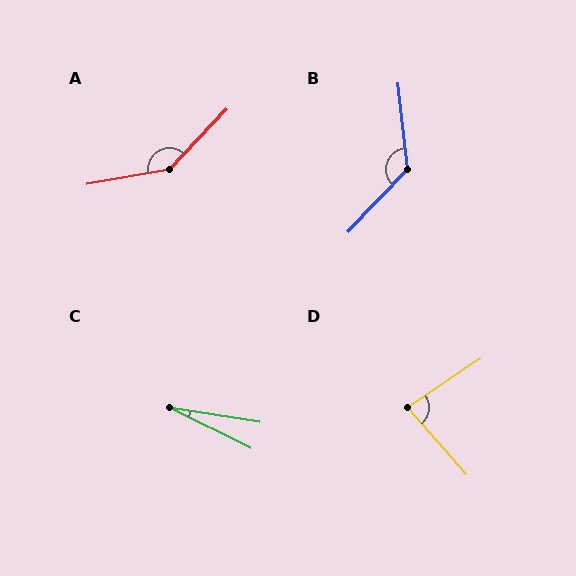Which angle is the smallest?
C, at approximately 17 degrees.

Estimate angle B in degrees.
Approximately 130 degrees.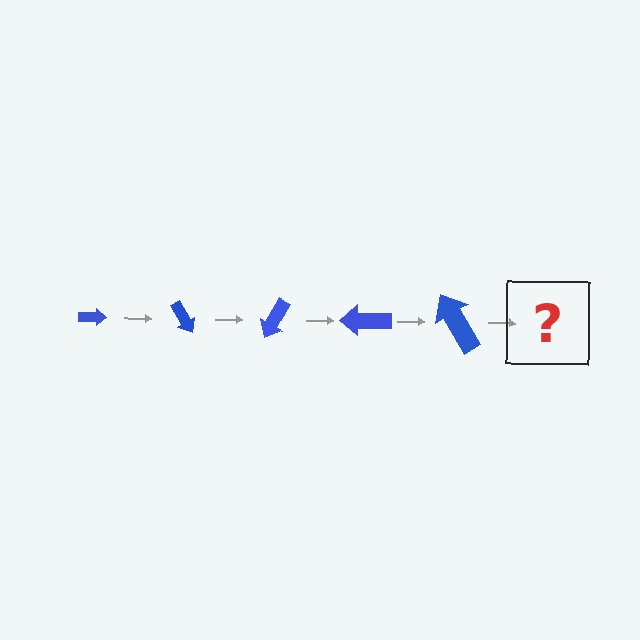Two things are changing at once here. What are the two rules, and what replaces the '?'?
The two rules are that the arrow grows larger each step and it rotates 60 degrees each step. The '?' should be an arrow, larger than the previous one and rotated 300 degrees from the start.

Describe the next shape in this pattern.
It should be an arrow, larger than the previous one and rotated 300 degrees from the start.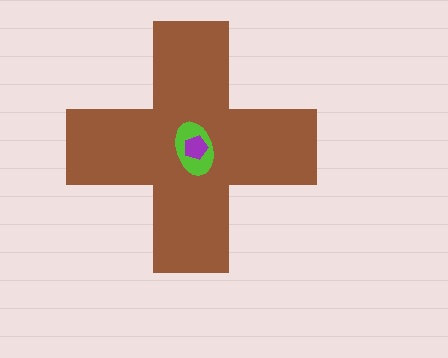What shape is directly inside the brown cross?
The lime ellipse.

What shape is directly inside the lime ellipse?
The purple pentagon.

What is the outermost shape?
The brown cross.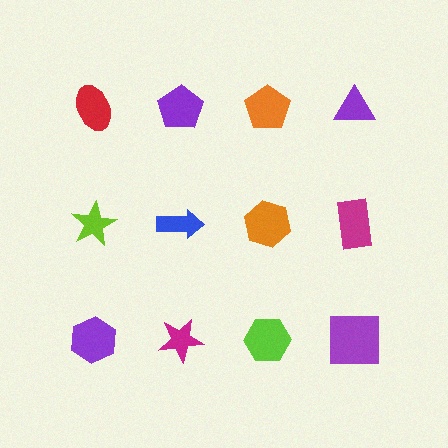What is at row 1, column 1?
A red ellipse.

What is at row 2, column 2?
A blue arrow.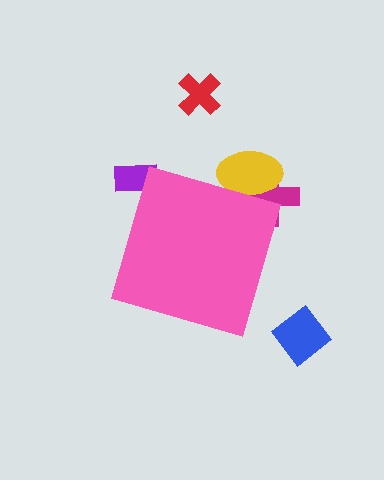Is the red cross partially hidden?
No, the red cross is fully visible.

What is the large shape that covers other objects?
A pink diamond.